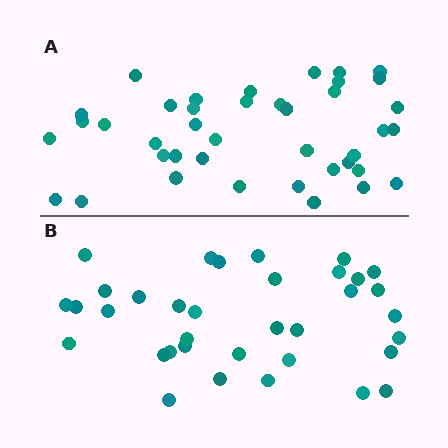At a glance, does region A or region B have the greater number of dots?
Region A (the top region) has more dots.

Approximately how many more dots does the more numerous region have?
Region A has about 5 more dots than region B.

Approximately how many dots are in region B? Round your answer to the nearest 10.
About 40 dots. (The exact count is 35, which rounds to 40.)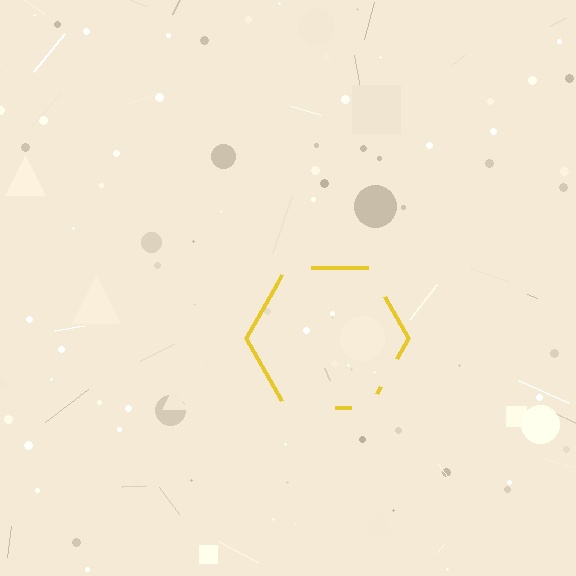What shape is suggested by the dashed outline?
The dashed outline suggests a hexagon.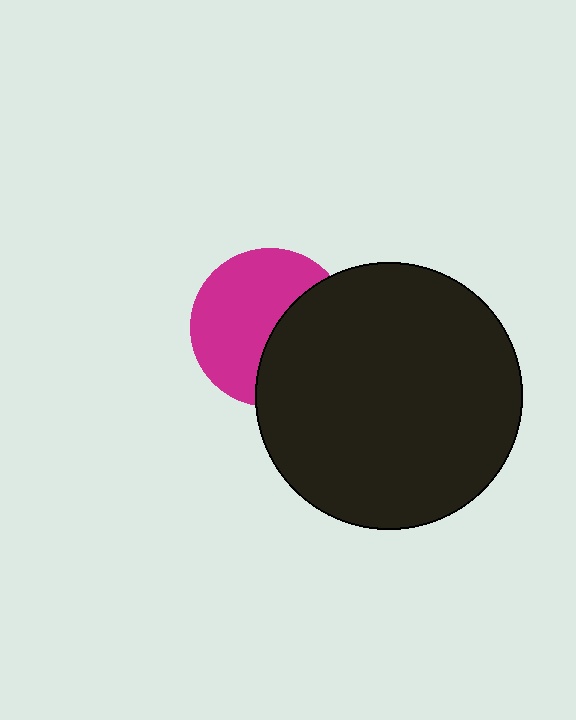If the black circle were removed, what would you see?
You would see the complete magenta circle.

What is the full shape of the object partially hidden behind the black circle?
The partially hidden object is a magenta circle.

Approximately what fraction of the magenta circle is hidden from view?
Roughly 41% of the magenta circle is hidden behind the black circle.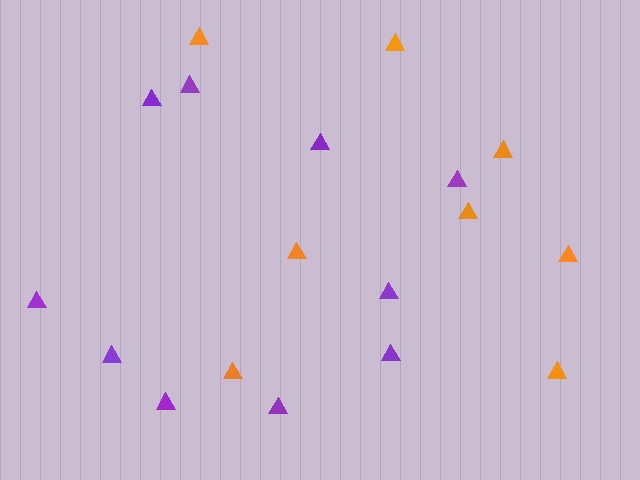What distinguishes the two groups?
There are 2 groups: one group of purple triangles (10) and one group of orange triangles (8).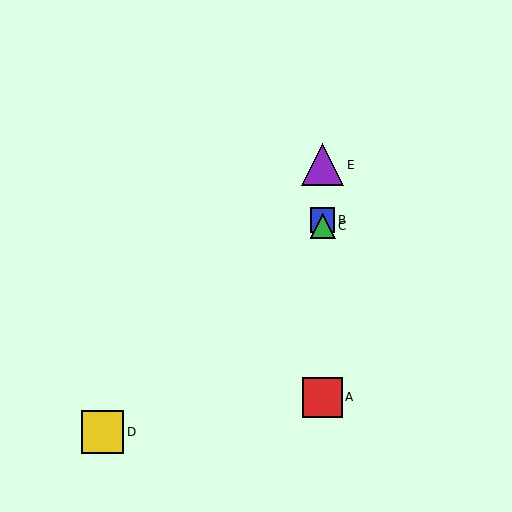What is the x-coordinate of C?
Object C is at x≈323.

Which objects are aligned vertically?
Objects A, B, C, E are aligned vertically.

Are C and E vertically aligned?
Yes, both are at x≈323.